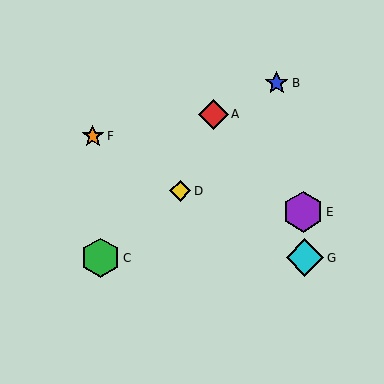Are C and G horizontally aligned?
Yes, both are at y≈258.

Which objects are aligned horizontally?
Objects C, G are aligned horizontally.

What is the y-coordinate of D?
Object D is at y≈191.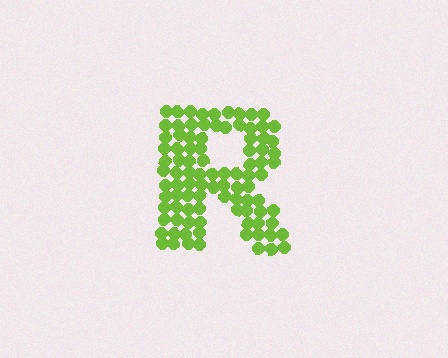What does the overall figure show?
The overall figure shows the letter R.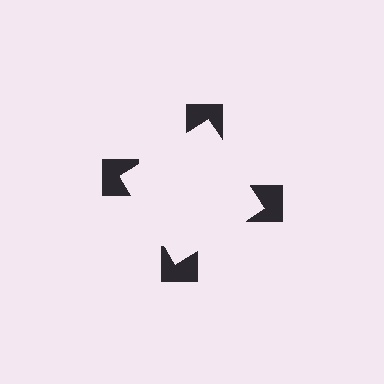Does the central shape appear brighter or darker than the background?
It typically appears slightly brighter than the background, even though no actual brightness change is drawn.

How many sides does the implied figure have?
4 sides.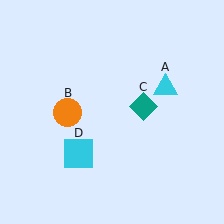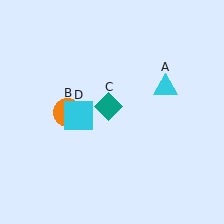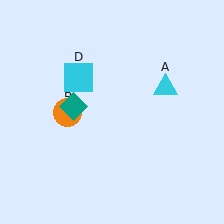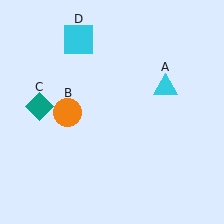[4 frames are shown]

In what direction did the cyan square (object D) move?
The cyan square (object D) moved up.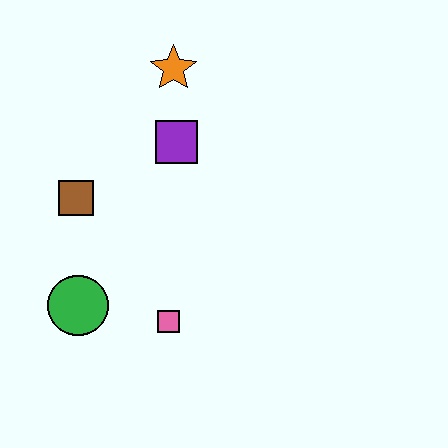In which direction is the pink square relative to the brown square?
The pink square is below the brown square.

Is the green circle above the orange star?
No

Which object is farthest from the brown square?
The orange star is farthest from the brown square.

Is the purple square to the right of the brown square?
Yes